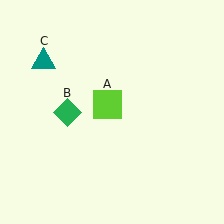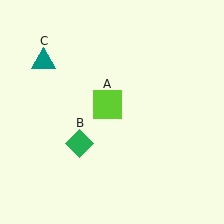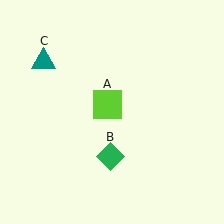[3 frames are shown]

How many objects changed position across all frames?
1 object changed position: green diamond (object B).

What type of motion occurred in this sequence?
The green diamond (object B) rotated counterclockwise around the center of the scene.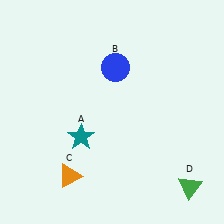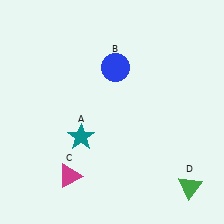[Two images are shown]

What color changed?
The triangle (C) changed from orange in Image 1 to magenta in Image 2.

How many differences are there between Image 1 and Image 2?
There is 1 difference between the two images.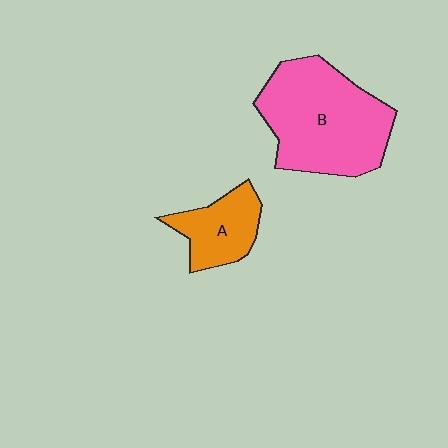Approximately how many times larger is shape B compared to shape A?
Approximately 2.3 times.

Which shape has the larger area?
Shape B (pink).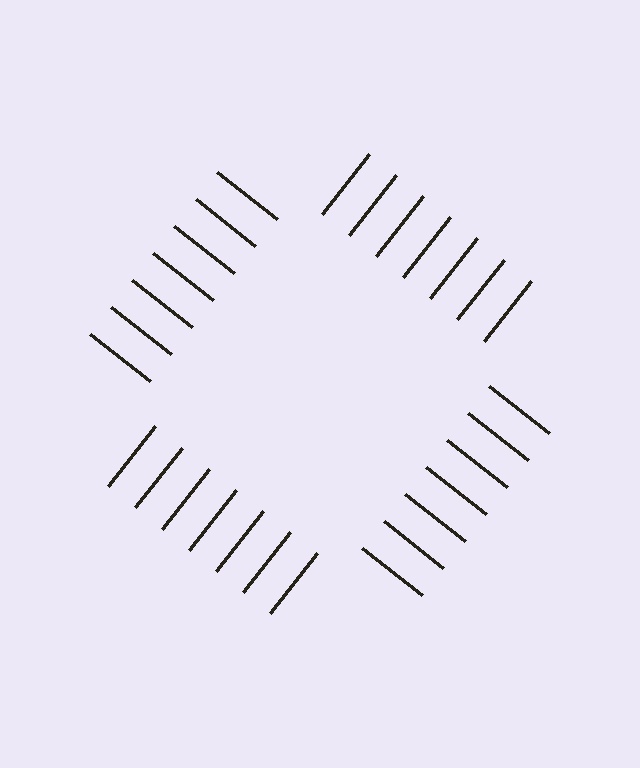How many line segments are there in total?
28 — 7 along each of the 4 edges.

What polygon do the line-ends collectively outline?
An illusory square — the line segments terminate on its edges but no continuous stroke is drawn.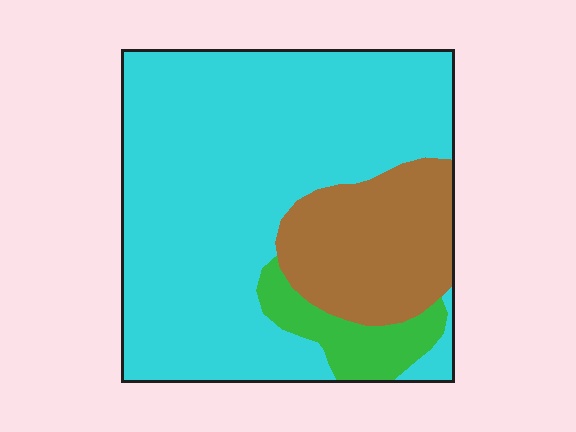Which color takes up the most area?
Cyan, at roughly 70%.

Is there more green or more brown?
Brown.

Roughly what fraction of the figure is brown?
Brown takes up about one fifth (1/5) of the figure.